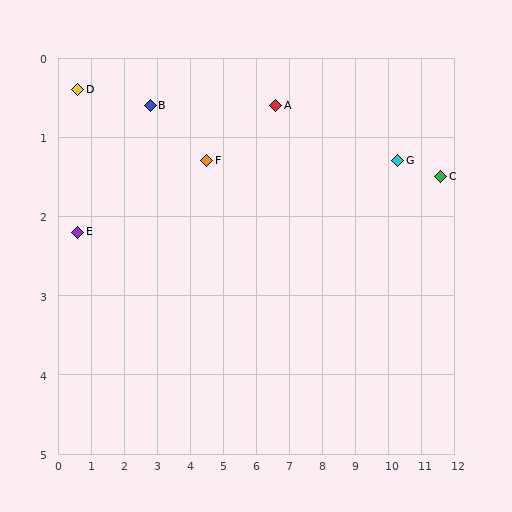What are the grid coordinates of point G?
Point G is at approximately (10.3, 1.3).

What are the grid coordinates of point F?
Point F is at approximately (4.5, 1.3).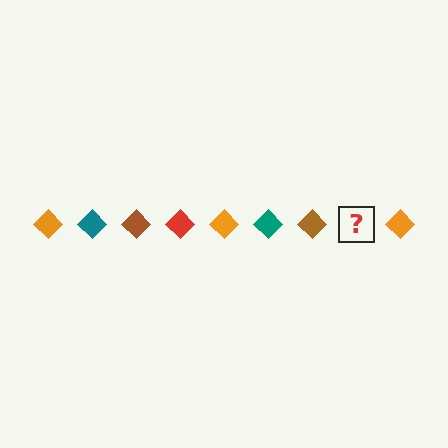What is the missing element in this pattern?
The missing element is a red diamond.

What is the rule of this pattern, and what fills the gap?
The rule is that the pattern cycles through orange, teal, brown, red diamonds. The gap should be filled with a red diamond.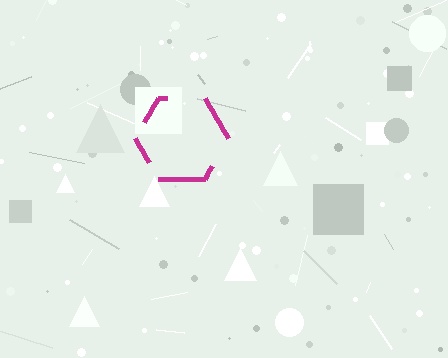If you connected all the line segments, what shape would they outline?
They would outline a hexagon.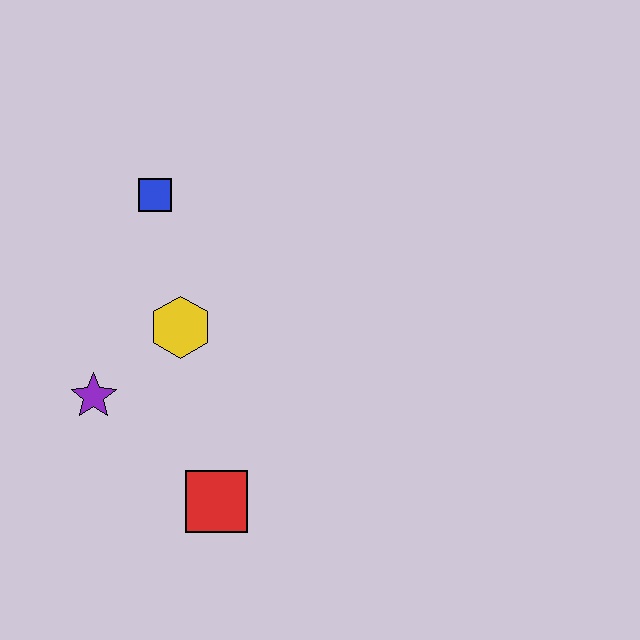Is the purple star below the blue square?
Yes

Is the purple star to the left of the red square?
Yes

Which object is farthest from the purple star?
The blue square is farthest from the purple star.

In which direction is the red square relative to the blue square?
The red square is below the blue square.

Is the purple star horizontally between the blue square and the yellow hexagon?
No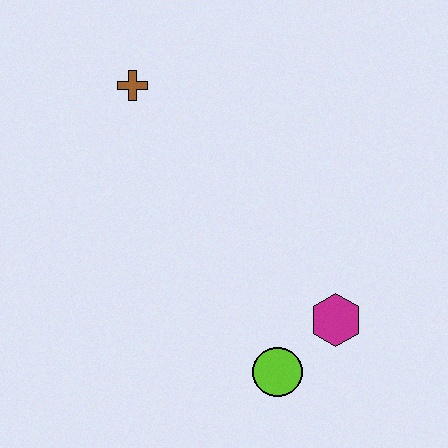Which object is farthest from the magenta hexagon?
The brown cross is farthest from the magenta hexagon.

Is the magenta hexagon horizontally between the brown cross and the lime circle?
No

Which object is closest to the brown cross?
The magenta hexagon is closest to the brown cross.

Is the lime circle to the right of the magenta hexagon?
No